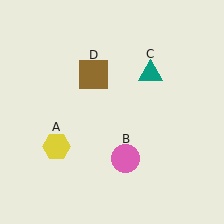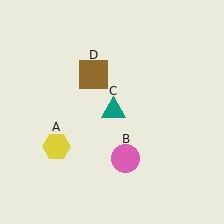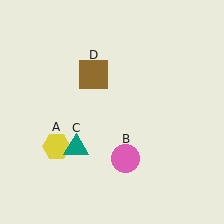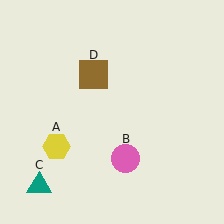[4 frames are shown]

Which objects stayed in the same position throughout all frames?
Yellow hexagon (object A) and pink circle (object B) and brown square (object D) remained stationary.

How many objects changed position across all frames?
1 object changed position: teal triangle (object C).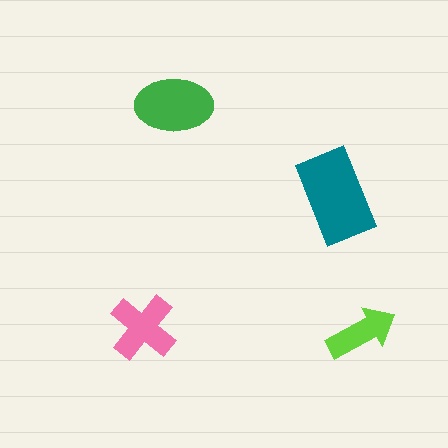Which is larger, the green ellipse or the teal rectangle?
The teal rectangle.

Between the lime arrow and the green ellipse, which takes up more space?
The green ellipse.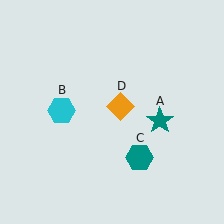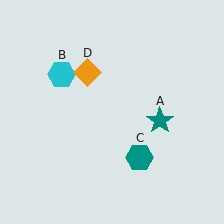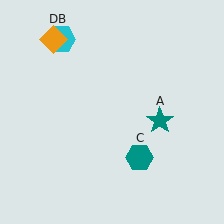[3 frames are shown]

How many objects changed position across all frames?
2 objects changed position: cyan hexagon (object B), orange diamond (object D).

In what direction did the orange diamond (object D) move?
The orange diamond (object D) moved up and to the left.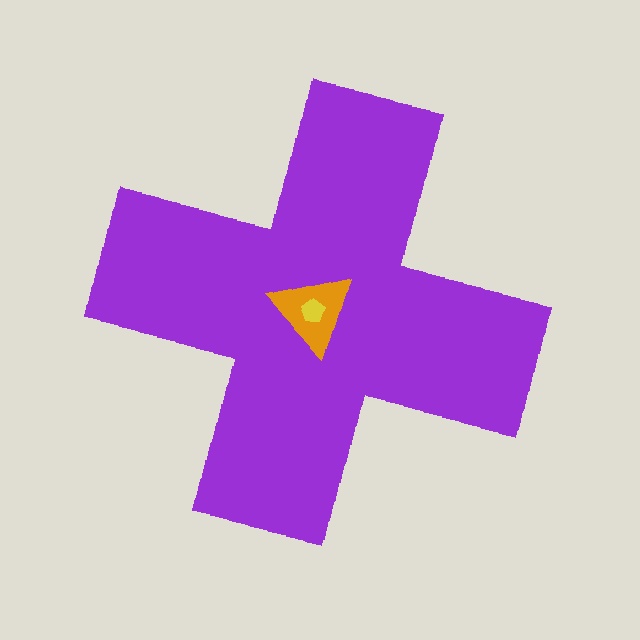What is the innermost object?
The yellow pentagon.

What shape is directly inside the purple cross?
The orange triangle.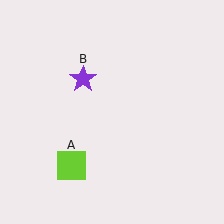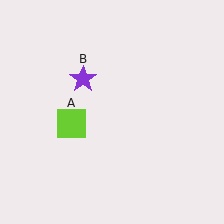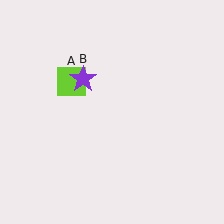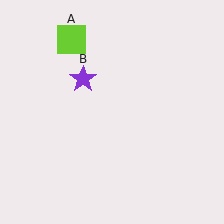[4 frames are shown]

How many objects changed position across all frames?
1 object changed position: lime square (object A).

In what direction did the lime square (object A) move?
The lime square (object A) moved up.